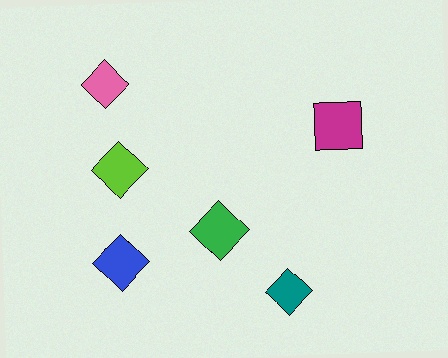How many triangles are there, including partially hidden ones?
There are no triangles.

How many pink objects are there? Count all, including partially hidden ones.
There is 1 pink object.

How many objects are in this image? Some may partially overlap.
There are 6 objects.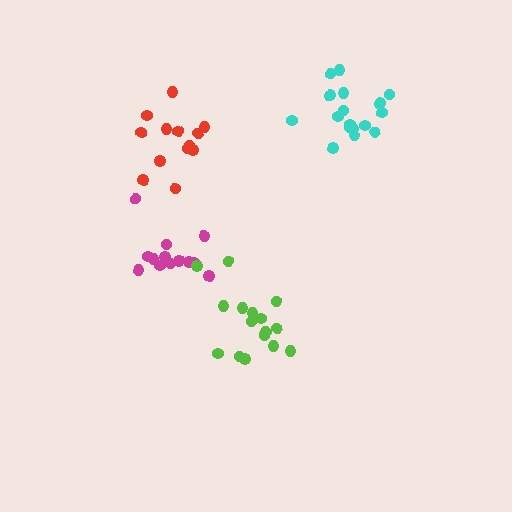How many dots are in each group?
Group 1: 13 dots, Group 2: 13 dots, Group 3: 17 dots, Group 4: 17 dots (60 total).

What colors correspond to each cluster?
The clusters are colored: magenta, red, lime, cyan.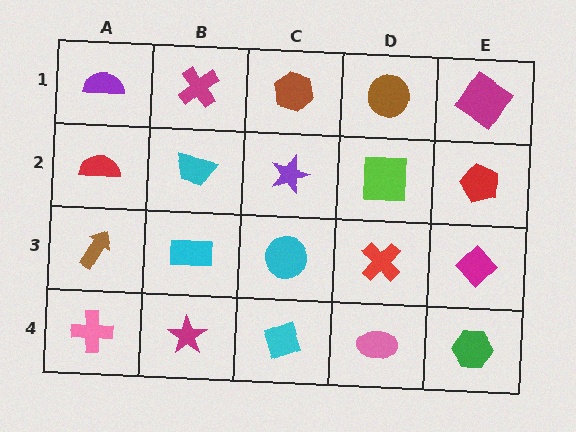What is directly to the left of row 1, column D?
A brown hexagon.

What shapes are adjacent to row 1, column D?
A lime square (row 2, column D), a brown hexagon (row 1, column C), a magenta diamond (row 1, column E).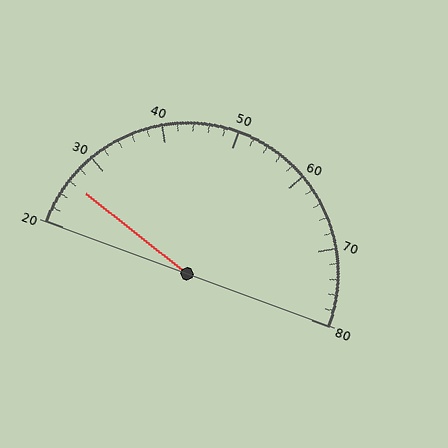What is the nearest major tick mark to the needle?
The nearest major tick mark is 30.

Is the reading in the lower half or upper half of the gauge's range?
The reading is in the lower half of the range (20 to 80).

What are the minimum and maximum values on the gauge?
The gauge ranges from 20 to 80.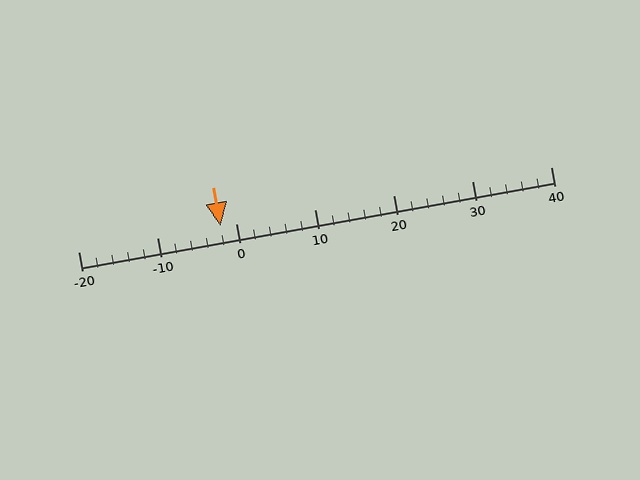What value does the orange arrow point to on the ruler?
The orange arrow points to approximately -2.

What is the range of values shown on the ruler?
The ruler shows values from -20 to 40.